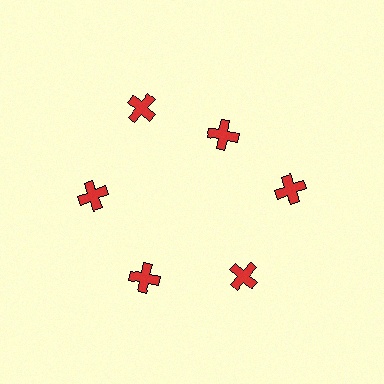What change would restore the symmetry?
The symmetry would be restored by moving it outward, back onto the ring so that all 6 crosses sit at equal angles and equal distance from the center.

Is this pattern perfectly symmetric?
No. The 6 red crosses are arranged in a ring, but one element near the 1 o'clock position is pulled inward toward the center, breaking the 6-fold rotational symmetry.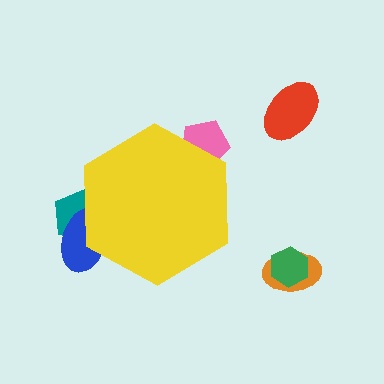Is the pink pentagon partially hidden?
Yes, the pink pentagon is partially hidden behind the yellow hexagon.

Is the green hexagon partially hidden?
No, the green hexagon is fully visible.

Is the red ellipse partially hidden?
No, the red ellipse is fully visible.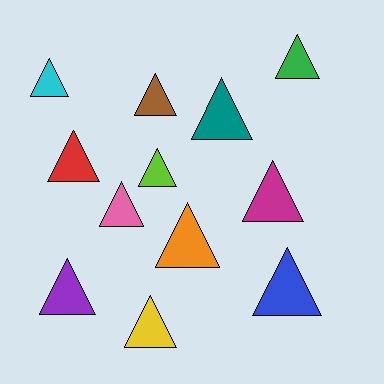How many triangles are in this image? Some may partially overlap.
There are 12 triangles.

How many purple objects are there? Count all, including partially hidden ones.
There is 1 purple object.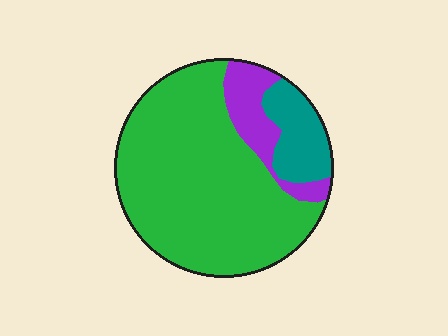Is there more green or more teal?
Green.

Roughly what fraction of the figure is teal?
Teal covers around 15% of the figure.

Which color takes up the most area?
Green, at roughly 75%.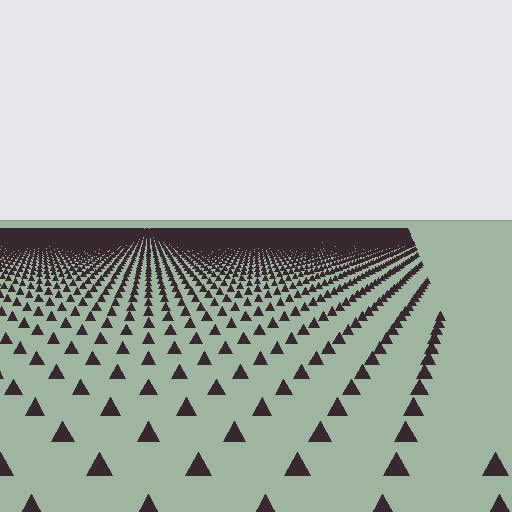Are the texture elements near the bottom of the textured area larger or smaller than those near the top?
Larger. Near the bottom, elements are closer to the viewer and appear at a bigger on-screen size.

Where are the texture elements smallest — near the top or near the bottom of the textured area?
Near the top.